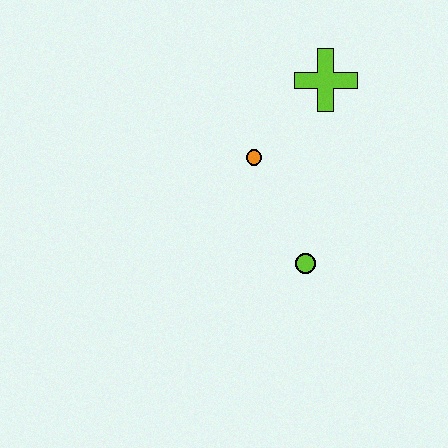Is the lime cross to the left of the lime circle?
No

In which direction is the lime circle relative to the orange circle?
The lime circle is below the orange circle.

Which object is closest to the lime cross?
The orange circle is closest to the lime cross.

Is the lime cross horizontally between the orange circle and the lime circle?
No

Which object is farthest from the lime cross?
The lime circle is farthest from the lime cross.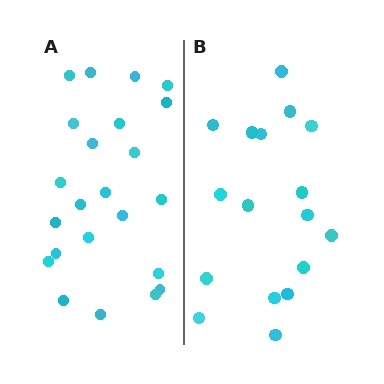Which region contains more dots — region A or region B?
Region A (the left region) has more dots.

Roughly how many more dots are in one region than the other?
Region A has about 6 more dots than region B.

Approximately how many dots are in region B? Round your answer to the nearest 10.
About 20 dots. (The exact count is 17, which rounds to 20.)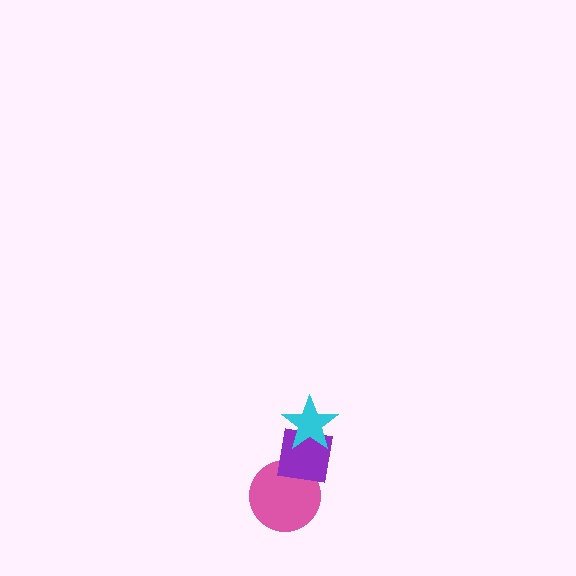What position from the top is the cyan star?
The cyan star is 1st from the top.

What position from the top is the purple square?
The purple square is 2nd from the top.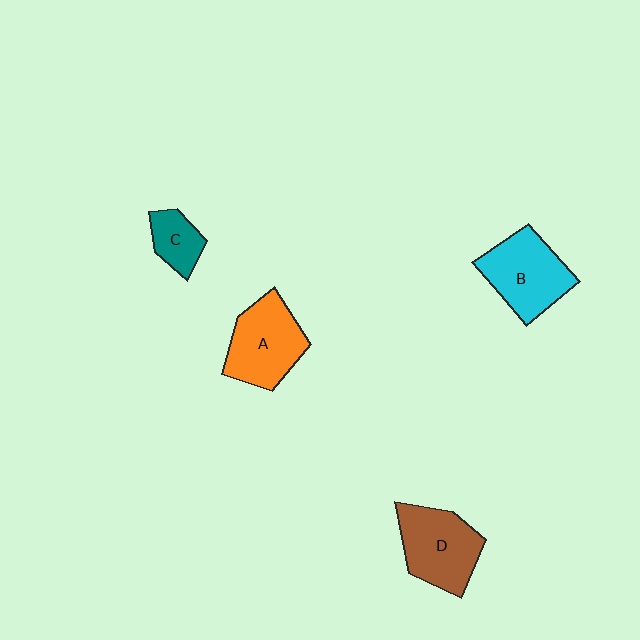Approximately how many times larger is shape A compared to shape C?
Approximately 2.1 times.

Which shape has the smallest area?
Shape C (teal).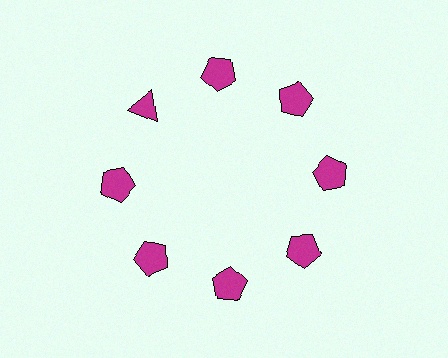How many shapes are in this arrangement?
There are 8 shapes arranged in a ring pattern.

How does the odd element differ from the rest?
It has a different shape: triangle instead of pentagon.